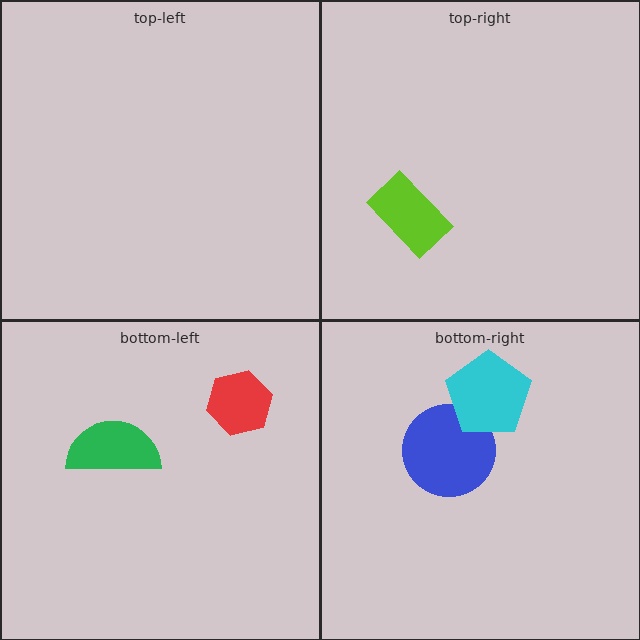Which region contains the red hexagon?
The bottom-left region.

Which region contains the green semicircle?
The bottom-left region.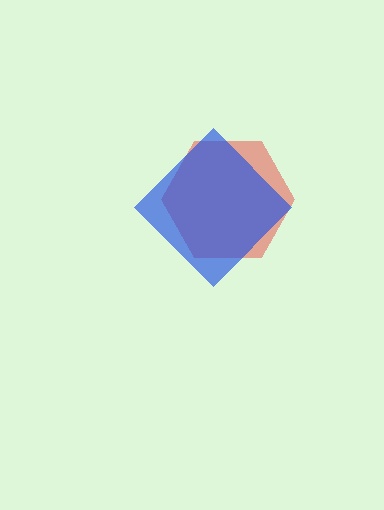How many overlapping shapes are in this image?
There are 2 overlapping shapes in the image.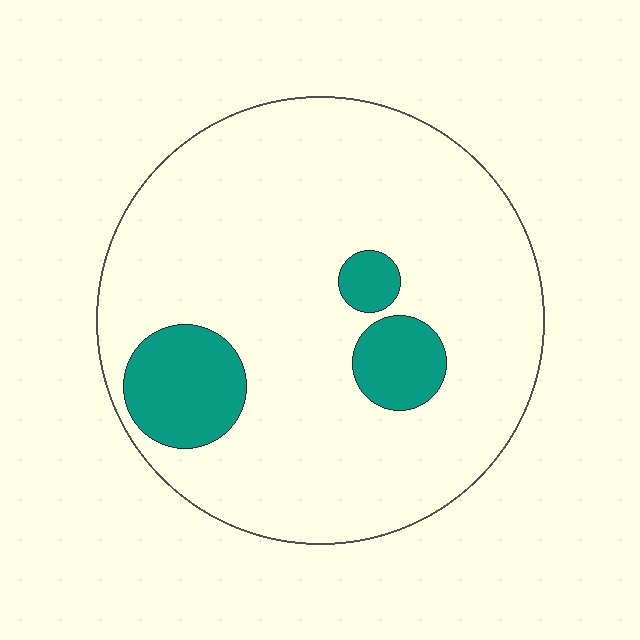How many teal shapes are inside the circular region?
3.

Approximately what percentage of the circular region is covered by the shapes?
Approximately 15%.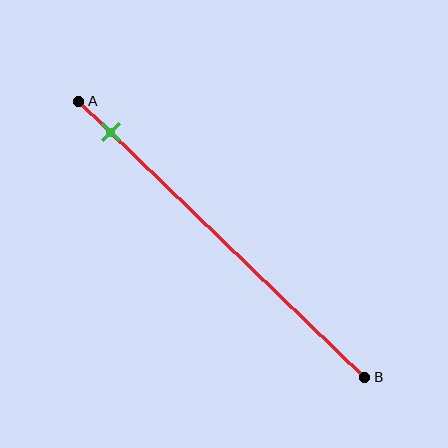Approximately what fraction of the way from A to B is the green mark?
The green mark is approximately 10% of the way from A to B.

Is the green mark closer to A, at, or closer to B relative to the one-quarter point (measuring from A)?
The green mark is closer to point A than the one-quarter point of segment AB.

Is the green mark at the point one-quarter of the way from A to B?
No, the mark is at about 10% from A, not at the 25% one-quarter point.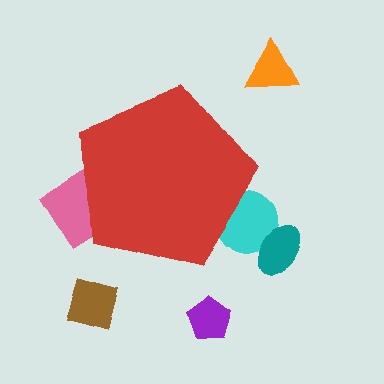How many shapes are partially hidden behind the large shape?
2 shapes are partially hidden.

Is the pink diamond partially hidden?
Yes, the pink diamond is partially hidden behind the red pentagon.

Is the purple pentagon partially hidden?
No, the purple pentagon is fully visible.